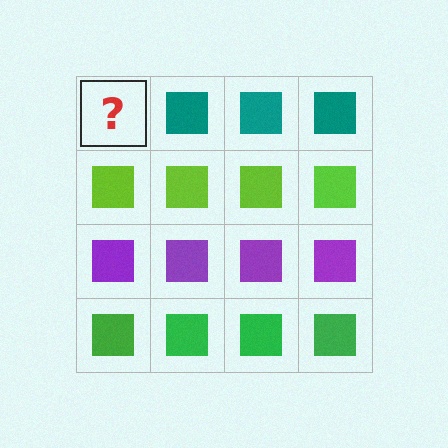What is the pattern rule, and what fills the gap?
The rule is that each row has a consistent color. The gap should be filled with a teal square.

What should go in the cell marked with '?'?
The missing cell should contain a teal square.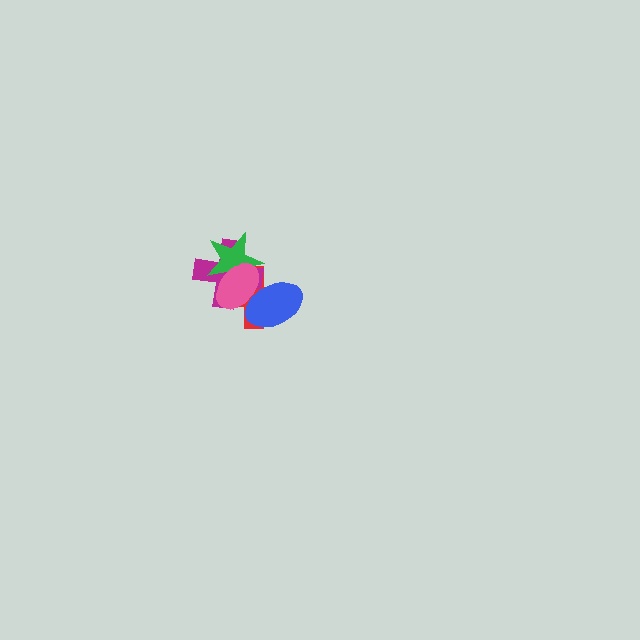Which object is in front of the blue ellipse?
The pink ellipse is in front of the blue ellipse.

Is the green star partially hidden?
Yes, it is partially covered by another shape.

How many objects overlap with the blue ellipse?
3 objects overlap with the blue ellipse.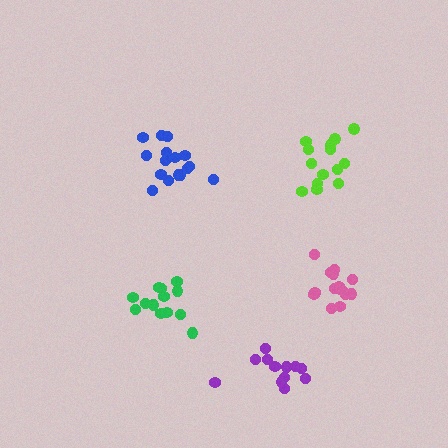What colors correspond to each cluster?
The clusters are colored: green, lime, pink, blue, purple.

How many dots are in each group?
Group 1: 13 dots, Group 2: 14 dots, Group 3: 14 dots, Group 4: 17 dots, Group 5: 12 dots (70 total).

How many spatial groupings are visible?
There are 5 spatial groupings.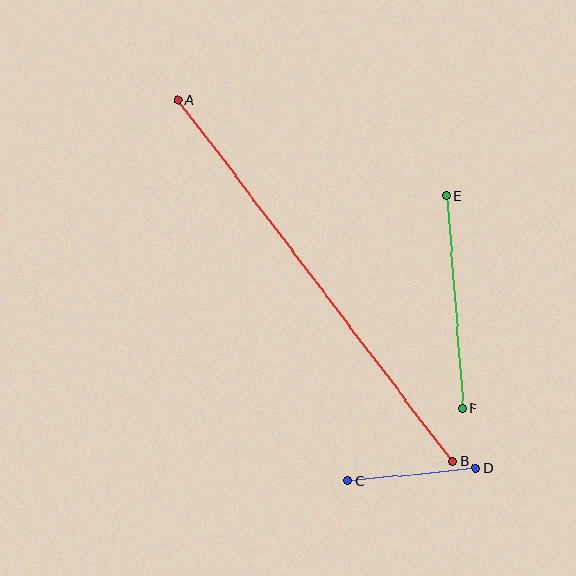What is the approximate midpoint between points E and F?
The midpoint is at approximately (455, 302) pixels.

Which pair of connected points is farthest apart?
Points A and B are farthest apart.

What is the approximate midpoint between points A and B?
The midpoint is at approximately (315, 281) pixels.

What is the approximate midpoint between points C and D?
The midpoint is at approximately (412, 474) pixels.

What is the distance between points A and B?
The distance is approximately 454 pixels.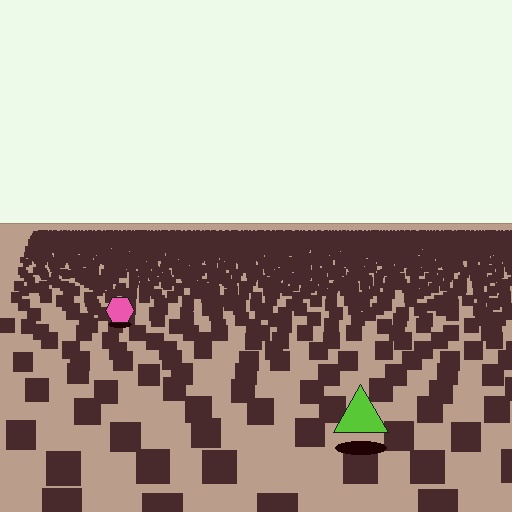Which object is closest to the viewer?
The lime triangle is closest. The texture marks near it are larger and more spread out.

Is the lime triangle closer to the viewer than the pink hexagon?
Yes. The lime triangle is closer — you can tell from the texture gradient: the ground texture is coarser near it.